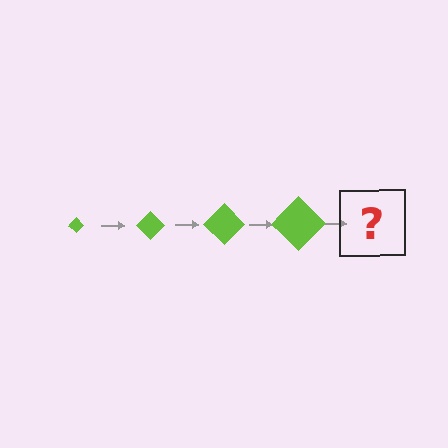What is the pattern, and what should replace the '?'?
The pattern is that the diamond gets progressively larger each step. The '?' should be a lime diamond, larger than the previous one.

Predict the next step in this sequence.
The next step is a lime diamond, larger than the previous one.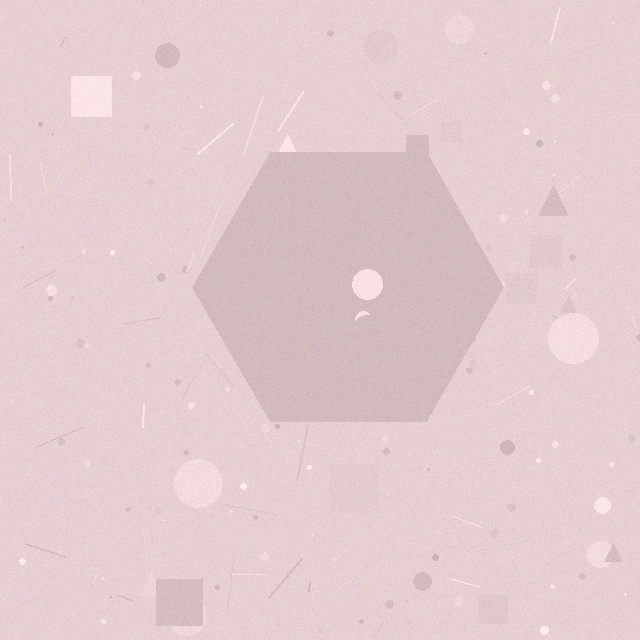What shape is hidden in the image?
A hexagon is hidden in the image.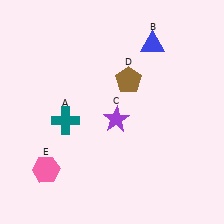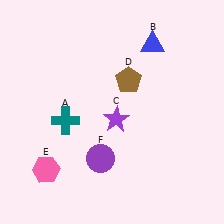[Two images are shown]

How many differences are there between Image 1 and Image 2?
There is 1 difference between the two images.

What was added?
A purple circle (F) was added in Image 2.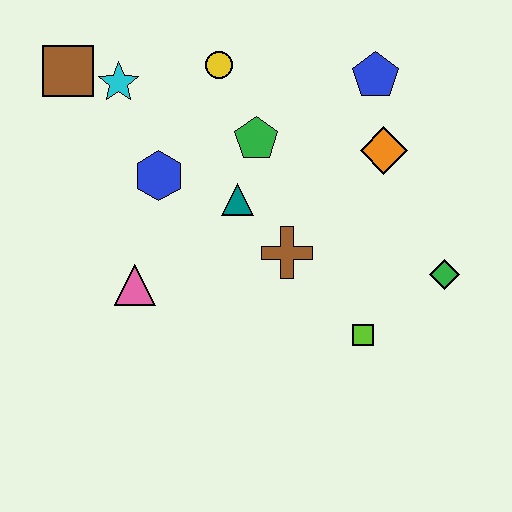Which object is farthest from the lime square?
The brown square is farthest from the lime square.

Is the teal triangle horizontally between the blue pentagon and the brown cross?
No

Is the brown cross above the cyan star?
No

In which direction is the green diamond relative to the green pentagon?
The green diamond is to the right of the green pentagon.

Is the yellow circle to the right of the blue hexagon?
Yes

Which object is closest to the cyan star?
The brown square is closest to the cyan star.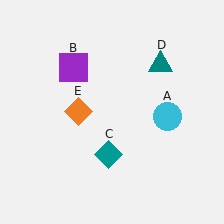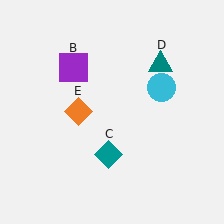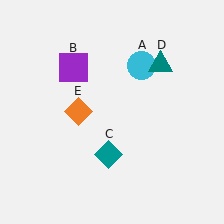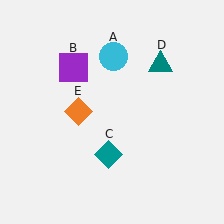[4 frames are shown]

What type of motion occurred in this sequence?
The cyan circle (object A) rotated counterclockwise around the center of the scene.